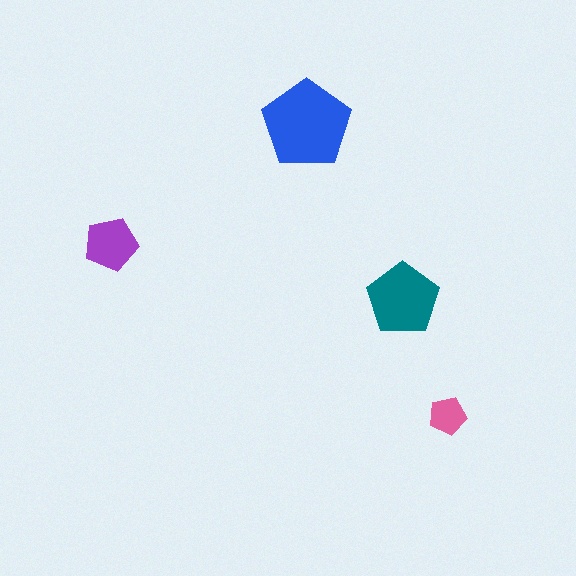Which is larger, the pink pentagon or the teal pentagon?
The teal one.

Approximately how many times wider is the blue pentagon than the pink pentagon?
About 2.5 times wider.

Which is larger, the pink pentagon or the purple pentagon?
The purple one.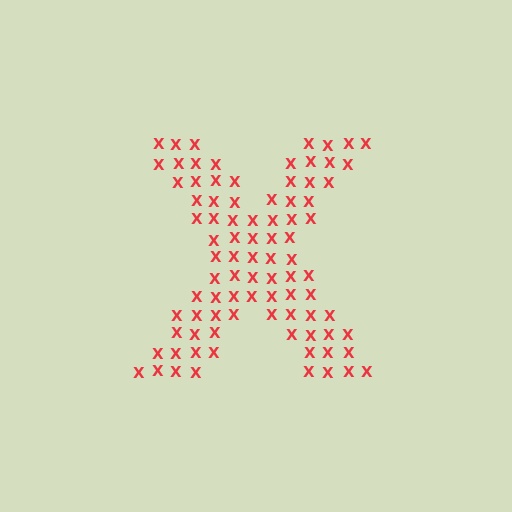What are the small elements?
The small elements are letter X's.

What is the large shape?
The large shape is the letter X.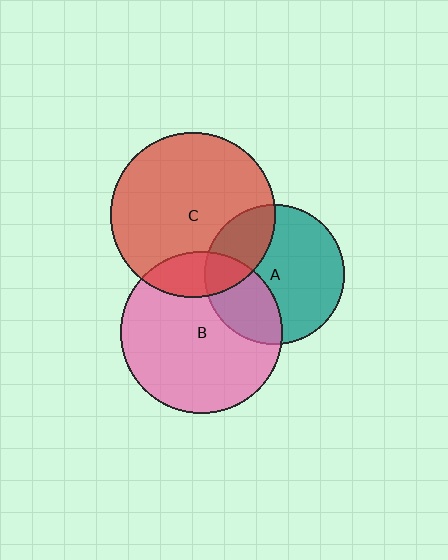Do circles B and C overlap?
Yes.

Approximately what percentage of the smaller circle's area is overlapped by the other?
Approximately 15%.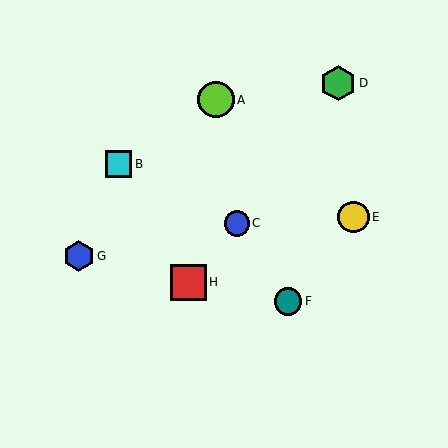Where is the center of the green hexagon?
The center of the green hexagon is at (338, 83).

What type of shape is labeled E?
Shape E is a yellow circle.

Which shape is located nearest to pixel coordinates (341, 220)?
The yellow circle (labeled E) at (354, 217) is nearest to that location.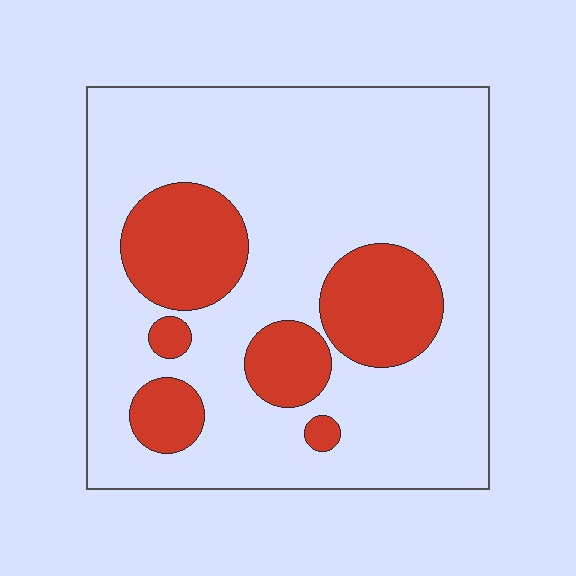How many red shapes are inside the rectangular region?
6.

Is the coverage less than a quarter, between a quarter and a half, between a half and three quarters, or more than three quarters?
Less than a quarter.